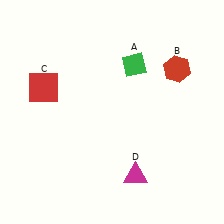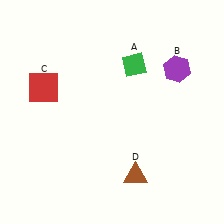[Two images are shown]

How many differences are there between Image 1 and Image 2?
There are 2 differences between the two images.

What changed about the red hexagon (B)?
In Image 1, B is red. In Image 2, it changed to purple.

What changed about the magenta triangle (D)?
In Image 1, D is magenta. In Image 2, it changed to brown.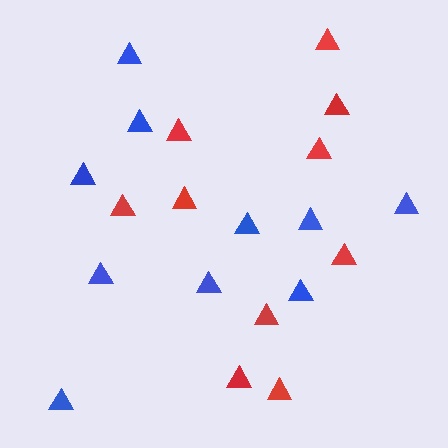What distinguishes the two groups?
There are 2 groups: one group of red triangles (10) and one group of blue triangles (10).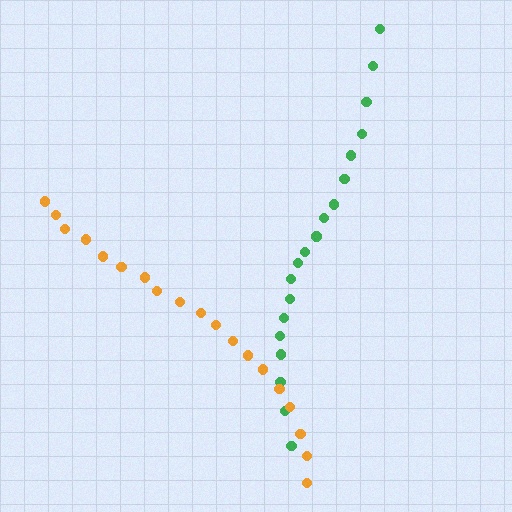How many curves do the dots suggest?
There are 2 distinct paths.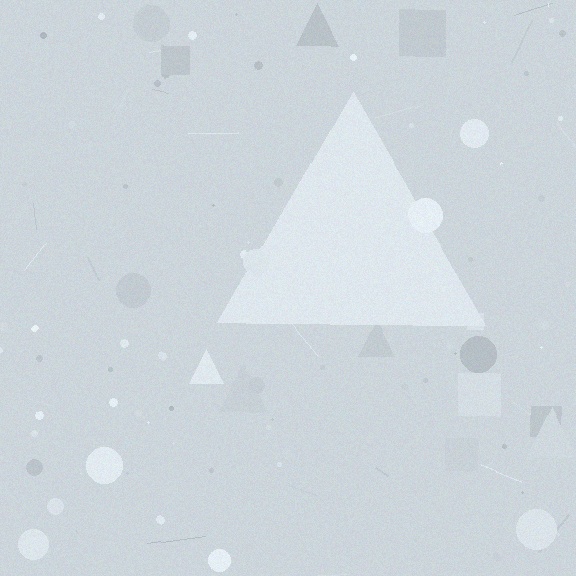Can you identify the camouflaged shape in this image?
The camouflaged shape is a triangle.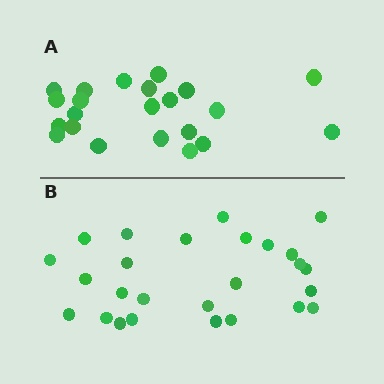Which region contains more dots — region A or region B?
Region B (the bottom region) has more dots.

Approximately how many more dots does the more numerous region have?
Region B has about 4 more dots than region A.